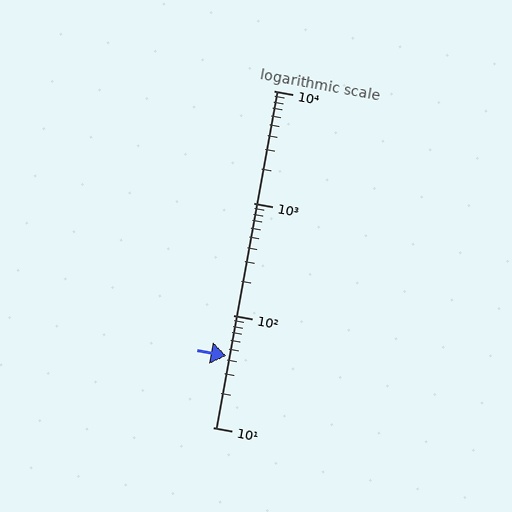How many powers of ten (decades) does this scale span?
The scale spans 3 decades, from 10 to 10000.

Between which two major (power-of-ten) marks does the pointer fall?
The pointer is between 10 and 100.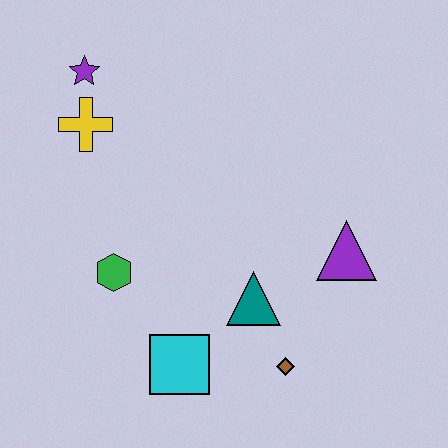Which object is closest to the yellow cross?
The purple star is closest to the yellow cross.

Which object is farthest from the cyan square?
The purple star is farthest from the cyan square.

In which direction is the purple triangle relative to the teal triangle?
The purple triangle is to the right of the teal triangle.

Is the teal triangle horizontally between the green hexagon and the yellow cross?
No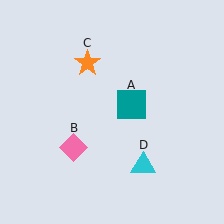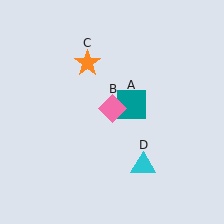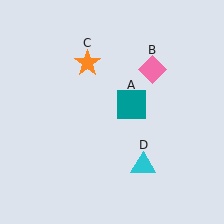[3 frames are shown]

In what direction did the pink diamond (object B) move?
The pink diamond (object B) moved up and to the right.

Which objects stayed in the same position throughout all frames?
Teal square (object A) and orange star (object C) and cyan triangle (object D) remained stationary.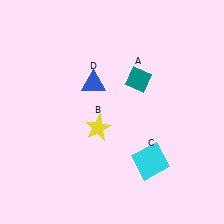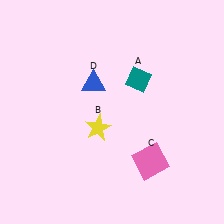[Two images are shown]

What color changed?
The square (C) changed from cyan in Image 1 to pink in Image 2.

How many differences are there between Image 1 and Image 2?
There is 1 difference between the two images.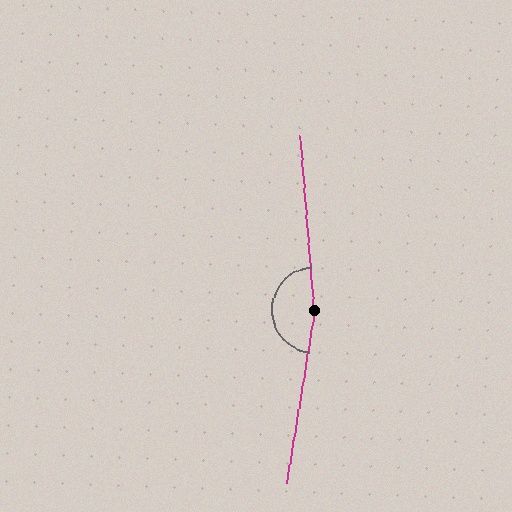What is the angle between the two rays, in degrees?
Approximately 166 degrees.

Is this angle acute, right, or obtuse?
It is obtuse.